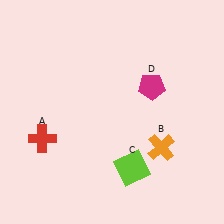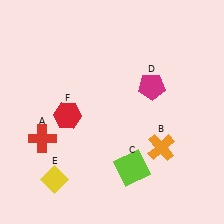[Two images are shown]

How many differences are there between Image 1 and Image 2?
There are 2 differences between the two images.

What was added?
A yellow diamond (E), a red hexagon (F) were added in Image 2.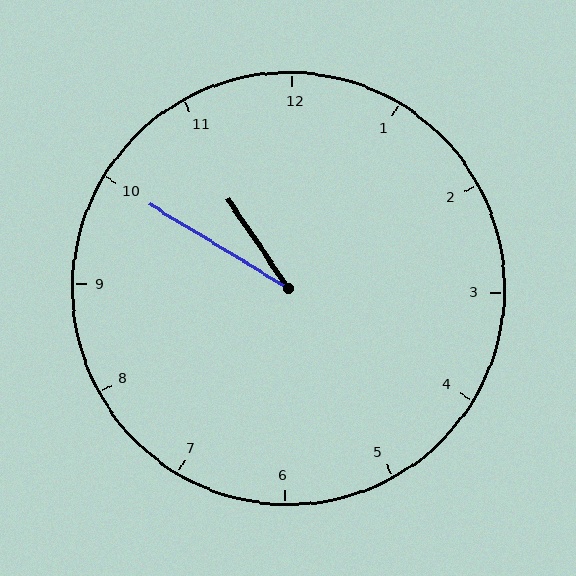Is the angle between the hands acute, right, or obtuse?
It is acute.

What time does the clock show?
10:50.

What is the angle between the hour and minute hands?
Approximately 25 degrees.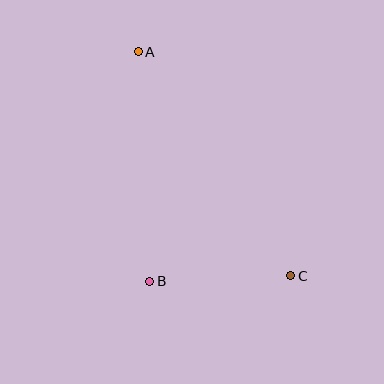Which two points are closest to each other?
Points B and C are closest to each other.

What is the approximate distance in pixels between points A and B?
The distance between A and B is approximately 229 pixels.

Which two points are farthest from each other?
Points A and C are farthest from each other.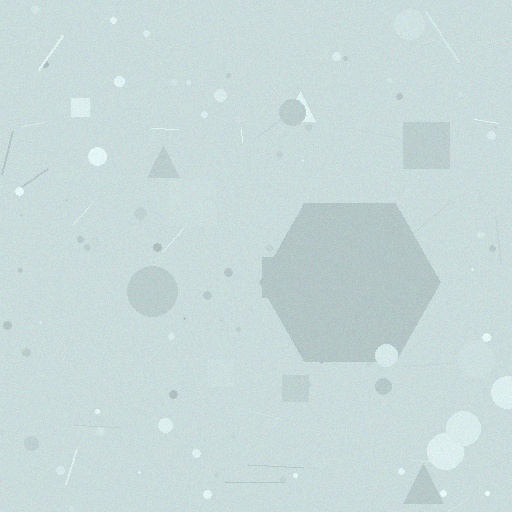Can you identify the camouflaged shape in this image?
The camouflaged shape is a hexagon.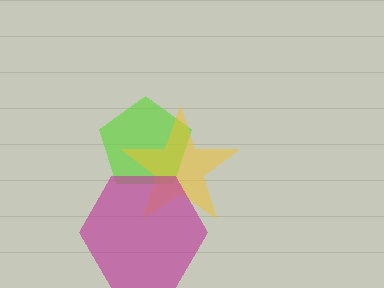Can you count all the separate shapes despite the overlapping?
Yes, there are 3 separate shapes.